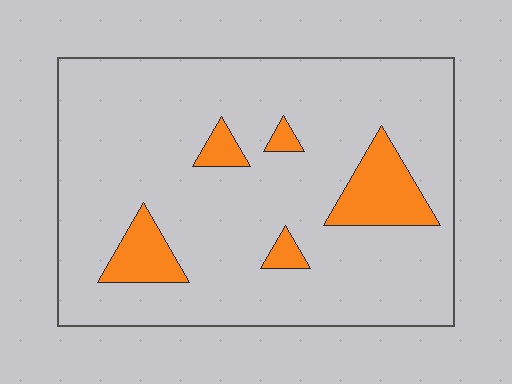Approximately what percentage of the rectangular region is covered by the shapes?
Approximately 10%.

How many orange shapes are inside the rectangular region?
5.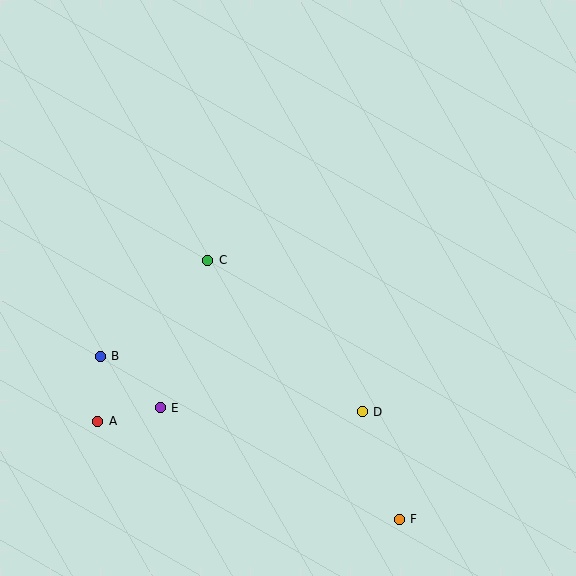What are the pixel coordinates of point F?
Point F is at (399, 519).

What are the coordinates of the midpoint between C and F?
The midpoint between C and F is at (303, 390).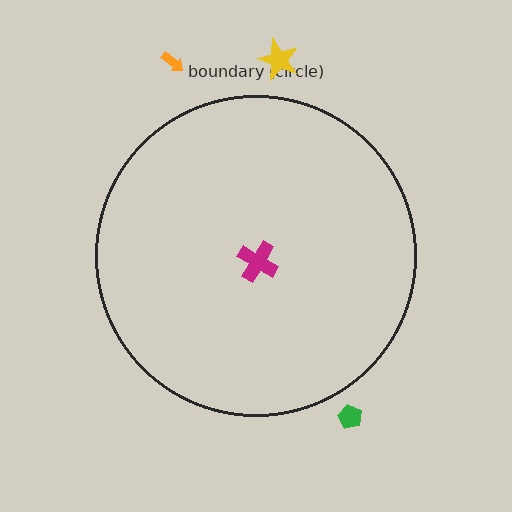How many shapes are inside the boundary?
1 inside, 3 outside.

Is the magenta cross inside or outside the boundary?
Inside.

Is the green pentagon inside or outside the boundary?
Outside.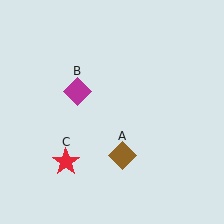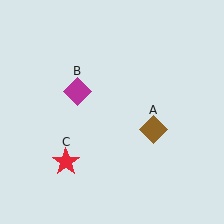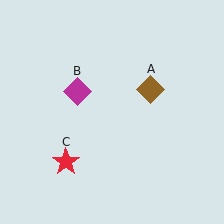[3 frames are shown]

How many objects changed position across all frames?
1 object changed position: brown diamond (object A).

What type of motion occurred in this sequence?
The brown diamond (object A) rotated counterclockwise around the center of the scene.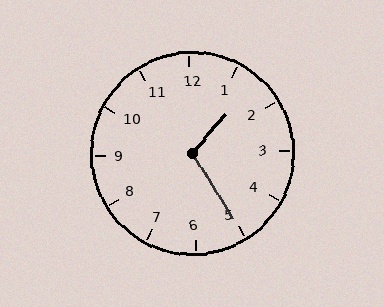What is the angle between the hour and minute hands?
Approximately 108 degrees.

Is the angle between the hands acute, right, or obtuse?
It is obtuse.